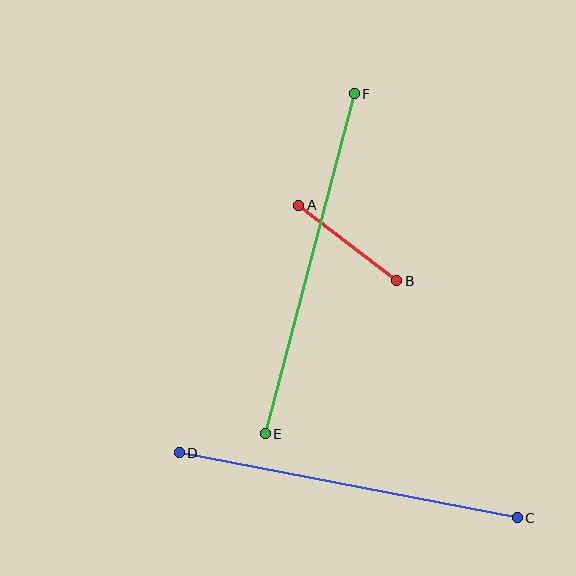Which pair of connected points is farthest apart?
Points E and F are farthest apart.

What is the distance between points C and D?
The distance is approximately 344 pixels.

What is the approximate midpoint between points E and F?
The midpoint is at approximately (310, 264) pixels.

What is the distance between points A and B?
The distance is approximately 124 pixels.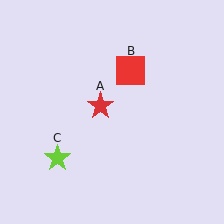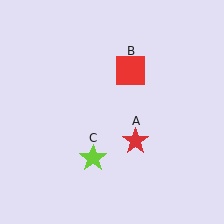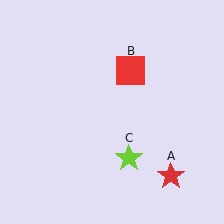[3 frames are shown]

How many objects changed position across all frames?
2 objects changed position: red star (object A), lime star (object C).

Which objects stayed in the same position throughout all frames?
Red square (object B) remained stationary.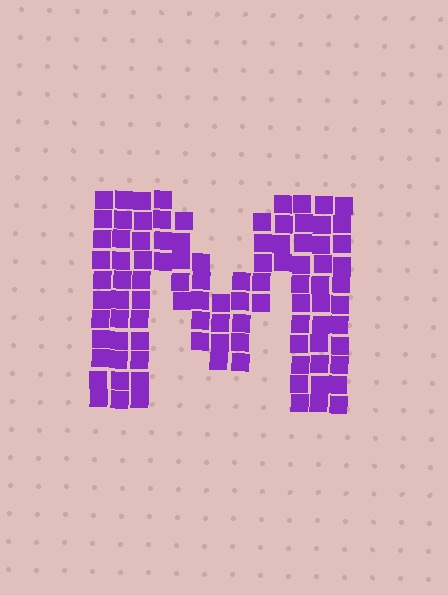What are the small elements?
The small elements are squares.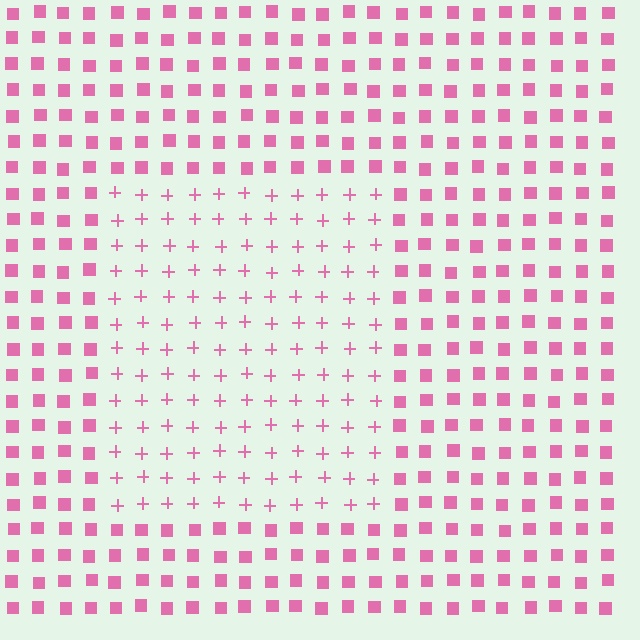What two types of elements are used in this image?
The image uses plus signs inside the rectangle region and squares outside it.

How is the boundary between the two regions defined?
The boundary is defined by a change in element shape: plus signs inside vs. squares outside. All elements share the same color and spacing.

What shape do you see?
I see a rectangle.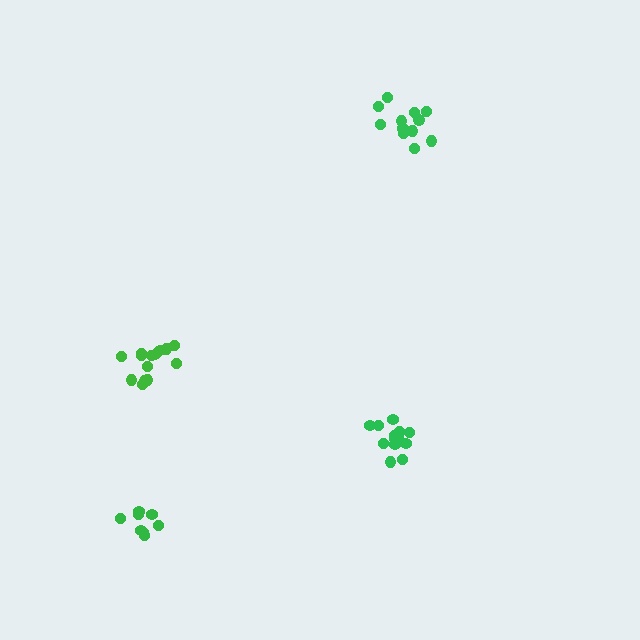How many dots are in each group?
Group 1: 14 dots, Group 2: 9 dots, Group 3: 14 dots, Group 4: 12 dots (49 total).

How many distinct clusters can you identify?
There are 4 distinct clusters.